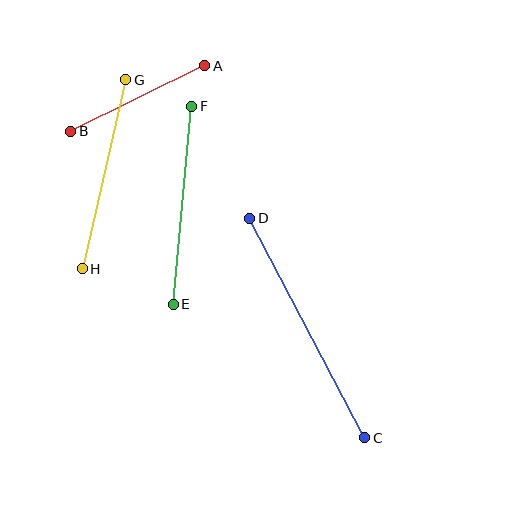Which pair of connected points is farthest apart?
Points C and D are farthest apart.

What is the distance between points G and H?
The distance is approximately 194 pixels.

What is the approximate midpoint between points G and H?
The midpoint is at approximately (104, 174) pixels.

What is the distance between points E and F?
The distance is approximately 199 pixels.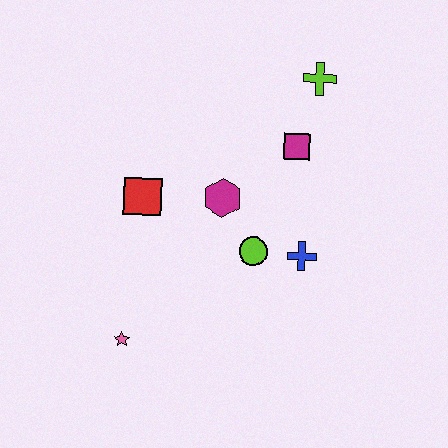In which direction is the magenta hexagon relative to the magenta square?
The magenta hexagon is to the left of the magenta square.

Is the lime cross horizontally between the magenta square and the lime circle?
No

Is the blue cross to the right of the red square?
Yes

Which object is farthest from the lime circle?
The lime cross is farthest from the lime circle.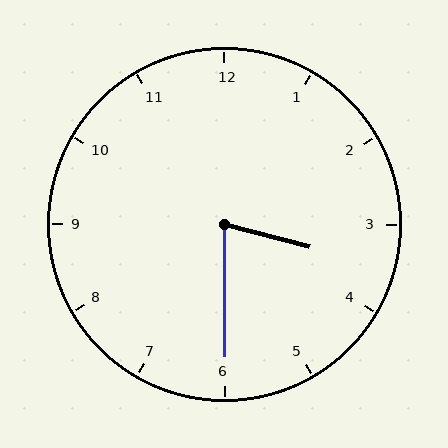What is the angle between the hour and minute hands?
Approximately 75 degrees.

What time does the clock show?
3:30.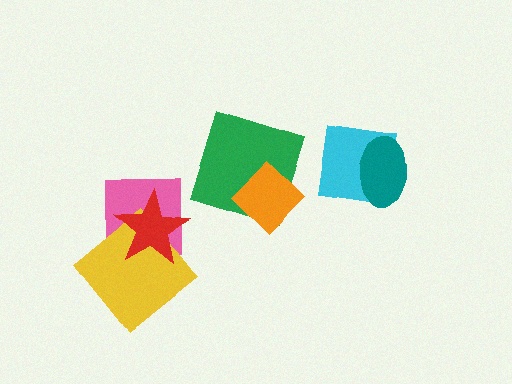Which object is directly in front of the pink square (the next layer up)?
The yellow diamond is directly in front of the pink square.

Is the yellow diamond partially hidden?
Yes, it is partially covered by another shape.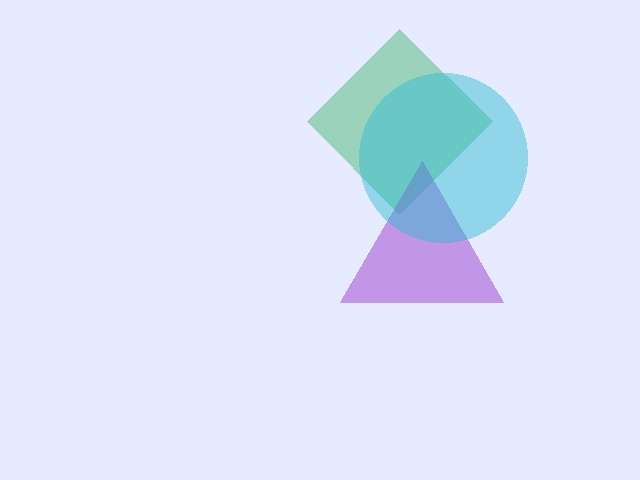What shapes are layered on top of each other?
The layered shapes are: a green diamond, a purple triangle, a cyan circle.